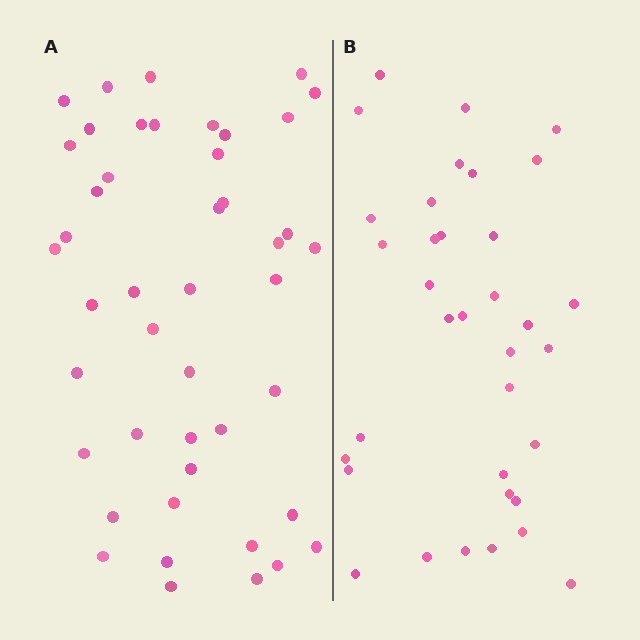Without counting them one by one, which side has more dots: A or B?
Region A (the left region) has more dots.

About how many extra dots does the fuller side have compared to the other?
Region A has roughly 10 or so more dots than region B.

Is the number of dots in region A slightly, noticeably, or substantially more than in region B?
Region A has noticeably more, but not dramatically so. The ratio is roughly 1.3 to 1.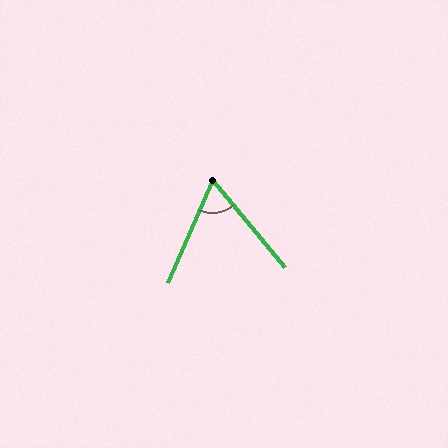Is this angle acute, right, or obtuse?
It is acute.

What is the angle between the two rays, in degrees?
Approximately 64 degrees.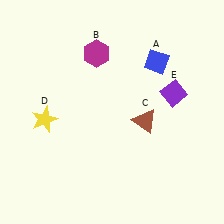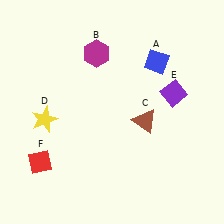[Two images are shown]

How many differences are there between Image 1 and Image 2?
There is 1 difference between the two images.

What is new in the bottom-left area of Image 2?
A red diamond (F) was added in the bottom-left area of Image 2.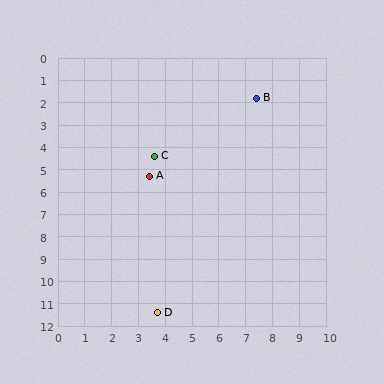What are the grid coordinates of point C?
Point C is at approximately (3.6, 4.4).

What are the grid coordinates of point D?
Point D is at approximately (3.7, 11.4).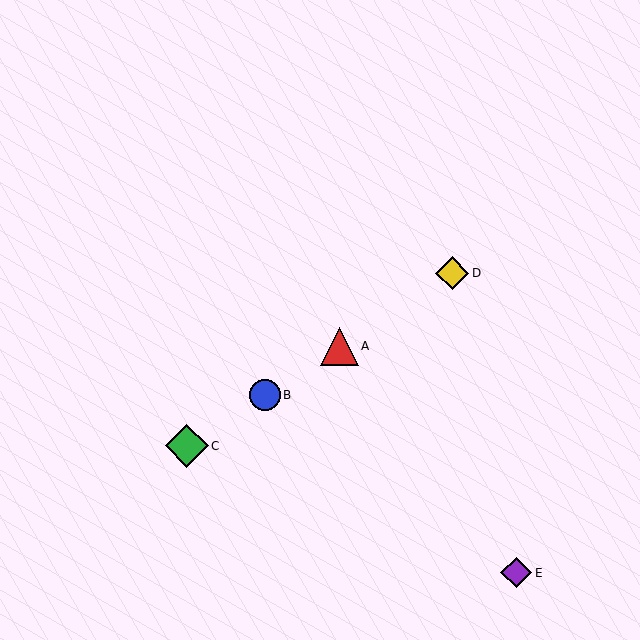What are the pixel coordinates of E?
Object E is at (516, 573).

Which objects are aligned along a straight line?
Objects A, B, C, D are aligned along a straight line.